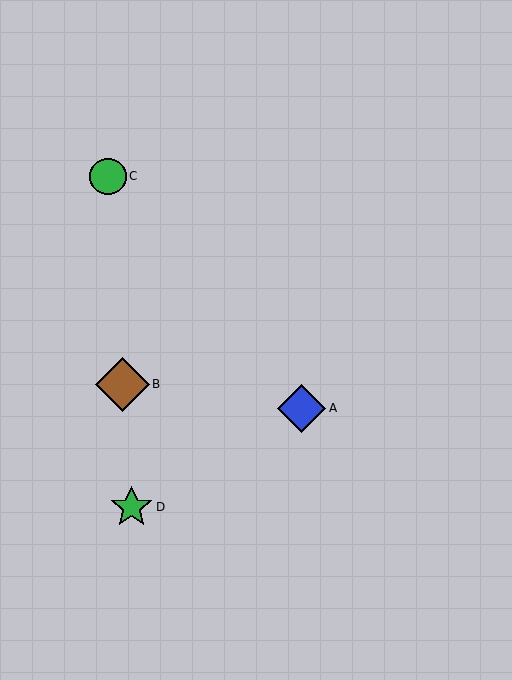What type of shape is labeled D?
Shape D is a green star.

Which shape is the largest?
The brown diamond (labeled B) is the largest.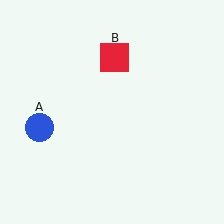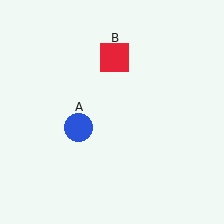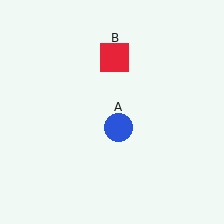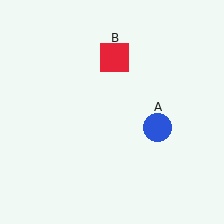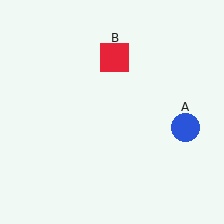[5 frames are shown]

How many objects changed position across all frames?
1 object changed position: blue circle (object A).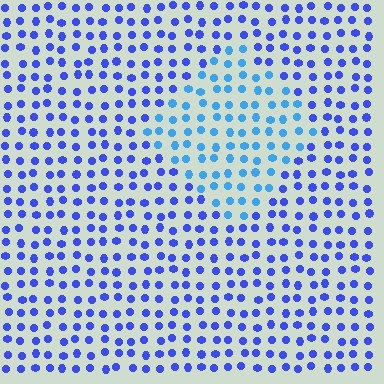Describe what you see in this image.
The image is filled with small blue elements in a uniform arrangement. A diamond-shaped region is visible where the elements are tinted to a slightly different hue, forming a subtle color boundary.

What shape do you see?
I see a diamond.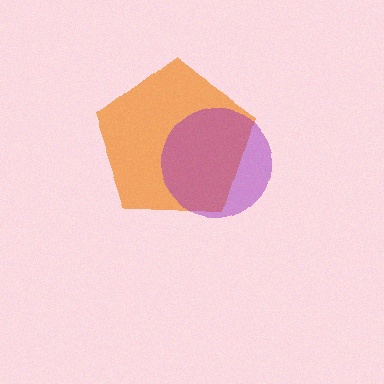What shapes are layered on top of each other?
The layered shapes are: an orange pentagon, a purple circle.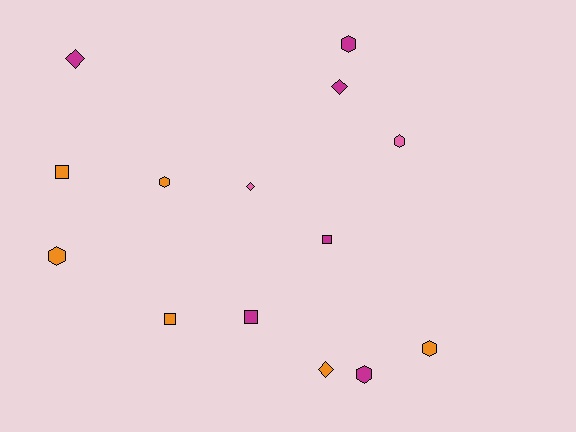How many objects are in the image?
There are 14 objects.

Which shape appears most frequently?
Hexagon, with 6 objects.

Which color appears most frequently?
Orange, with 6 objects.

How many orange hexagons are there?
There are 3 orange hexagons.